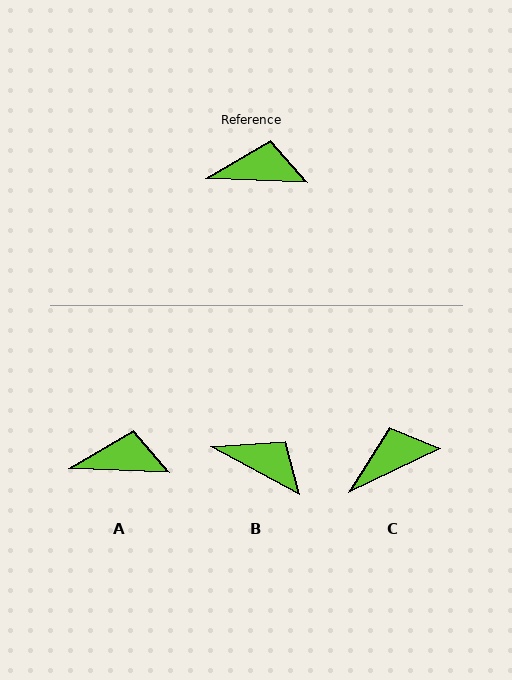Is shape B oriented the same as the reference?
No, it is off by about 26 degrees.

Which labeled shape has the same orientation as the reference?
A.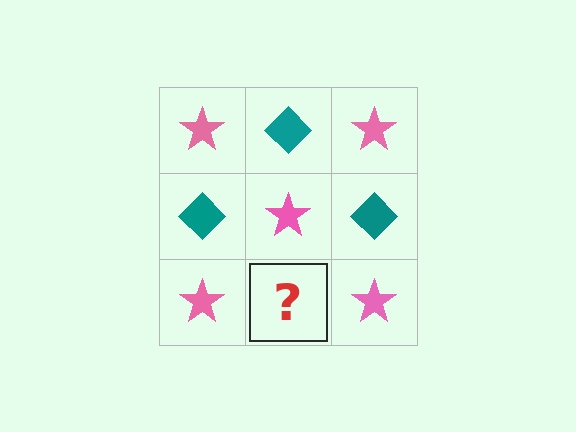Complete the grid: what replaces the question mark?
The question mark should be replaced with a teal diamond.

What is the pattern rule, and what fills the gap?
The rule is that it alternates pink star and teal diamond in a checkerboard pattern. The gap should be filled with a teal diamond.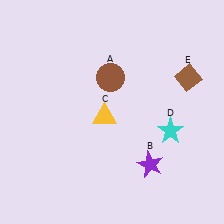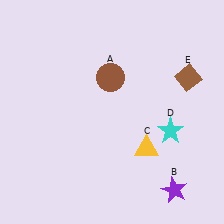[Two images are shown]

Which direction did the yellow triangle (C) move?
The yellow triangle (C) moved right.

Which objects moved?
The objects that moved are: the purple star (B), the yellow triangle (C).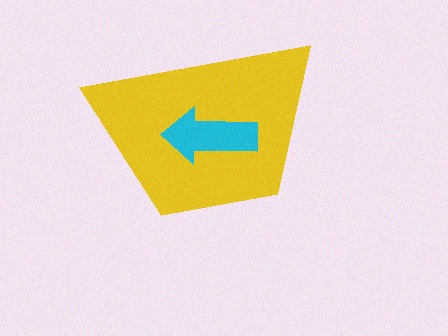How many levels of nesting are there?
2.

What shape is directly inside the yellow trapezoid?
The cyan arrow.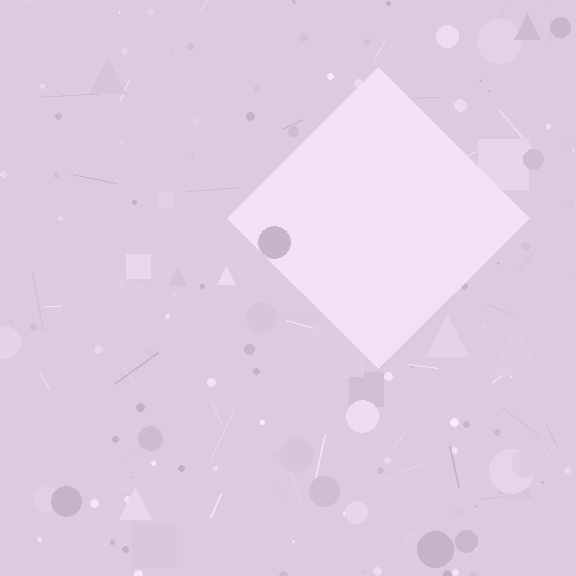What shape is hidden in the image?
A diamond is hidden in the image.